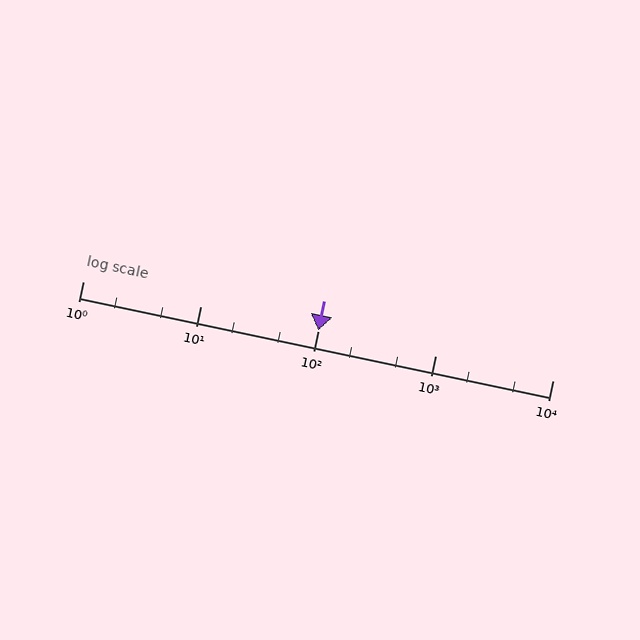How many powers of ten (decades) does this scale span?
The scale spans 4 decades, from 1 to 10000.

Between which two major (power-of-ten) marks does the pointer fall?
The pointer is between 100 and 1000.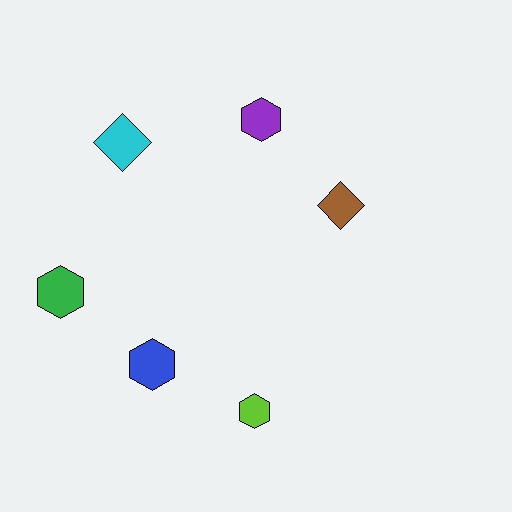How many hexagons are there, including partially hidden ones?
There are 4 hexagons.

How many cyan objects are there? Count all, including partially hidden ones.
There is 1 cyan object.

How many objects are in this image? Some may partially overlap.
There are 6 objects.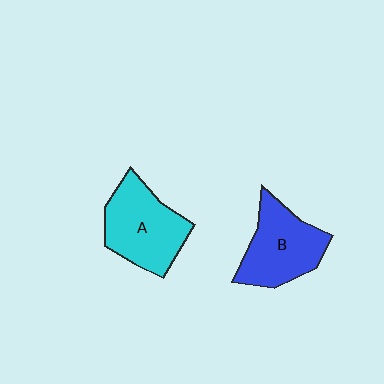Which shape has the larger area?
Shape A (cyan).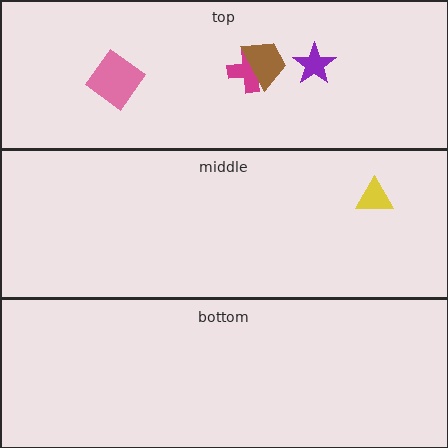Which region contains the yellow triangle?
The middle region.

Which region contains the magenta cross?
The top region.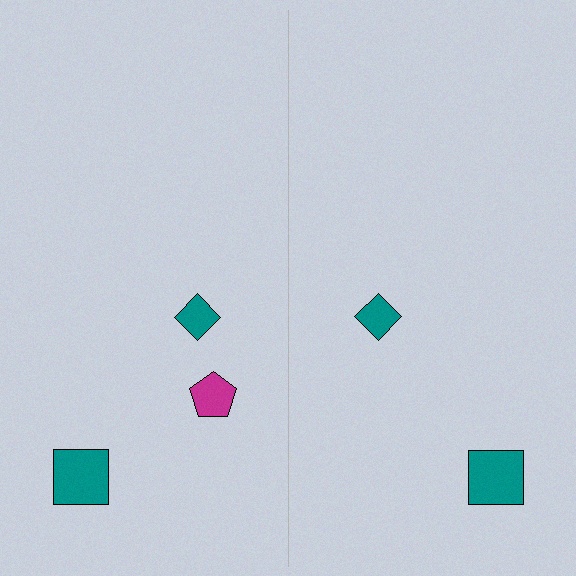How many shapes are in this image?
There are 5 shapes in this image.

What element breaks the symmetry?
A magenta pentagon is missing from the right side.